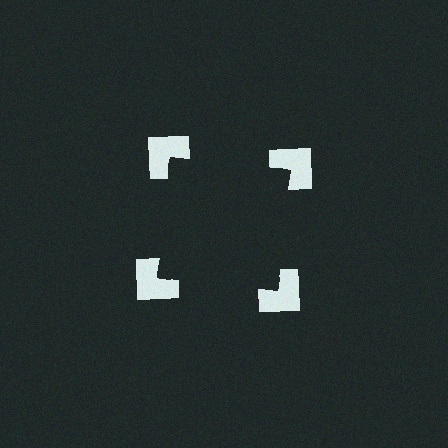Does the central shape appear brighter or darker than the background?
It typically appears slightly darker than the background, even though no actual brightness change is drawn.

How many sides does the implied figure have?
4 sides.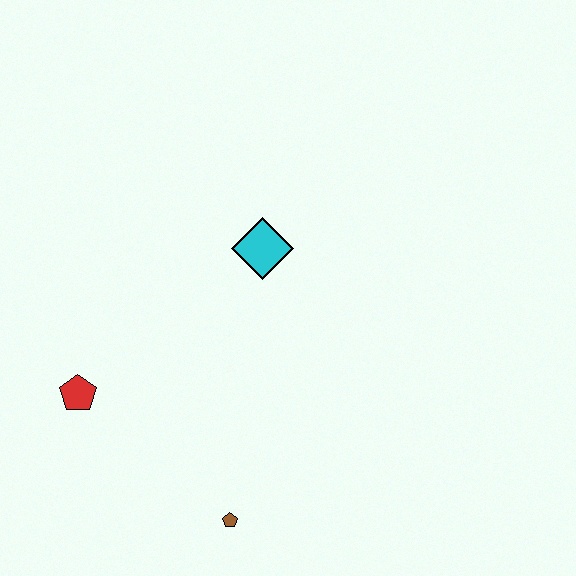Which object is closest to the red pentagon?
The brown pentagon is closest to the red pentagon.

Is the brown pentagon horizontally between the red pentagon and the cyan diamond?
Yes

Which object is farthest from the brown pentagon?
The cyan diamond is farthest from the brown pentagon.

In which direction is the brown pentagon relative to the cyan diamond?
The brown pentagon is below the cyan diamond.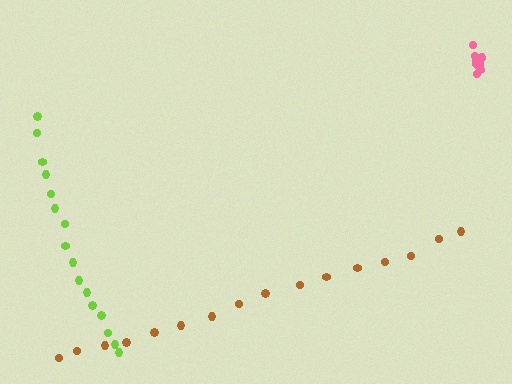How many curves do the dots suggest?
There are 3 distinct paths.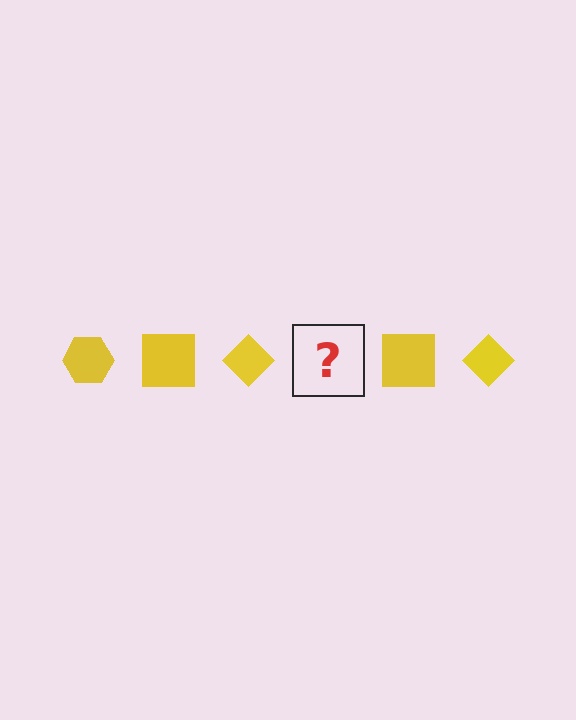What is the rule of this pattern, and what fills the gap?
The rule is that the pattern cycles through hexagon, square, diamond shapes in yellow. The gap should be filled with a yellow hexagon.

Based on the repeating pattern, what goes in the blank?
The blank should be a yellow hexagon.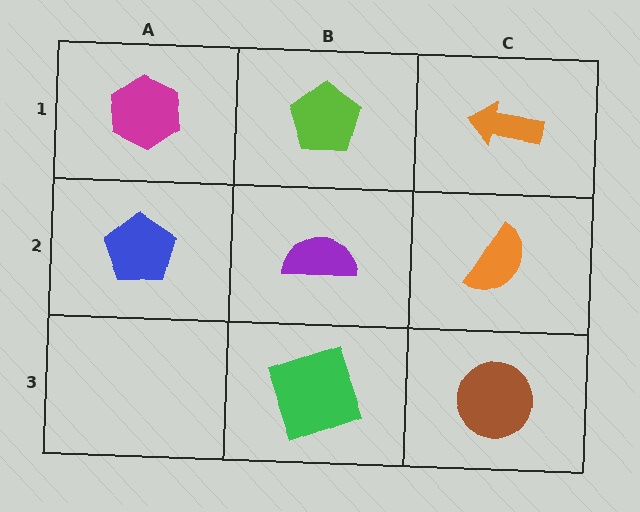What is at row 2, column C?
An orange semicircle.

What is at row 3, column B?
A green square.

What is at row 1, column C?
An orange arrow.